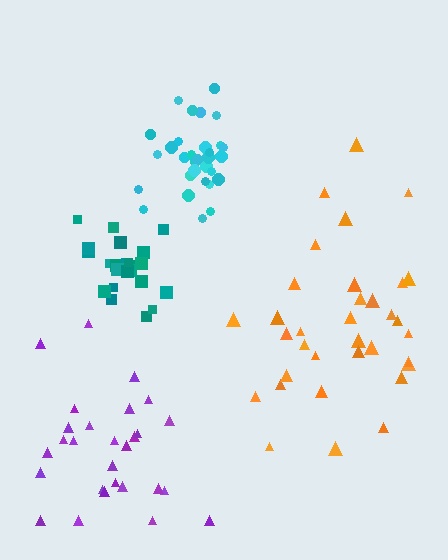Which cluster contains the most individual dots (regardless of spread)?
Orange (34).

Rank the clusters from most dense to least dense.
teal, cyan, orange, purple.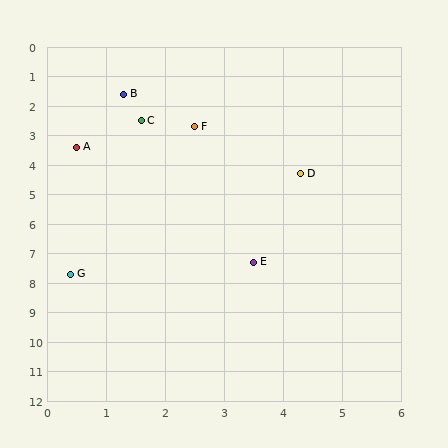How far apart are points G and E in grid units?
Points G and E are about 3.1 grid units apart.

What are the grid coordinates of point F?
Point F is at approximately (2.5, 2.7).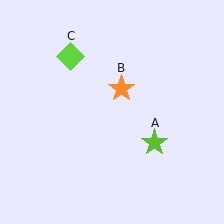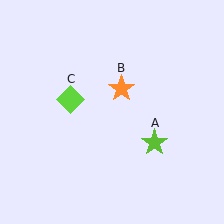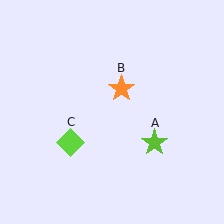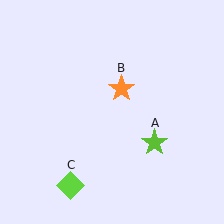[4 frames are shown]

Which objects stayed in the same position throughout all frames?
Lime star (object A) and orange star (object B) remained stationary.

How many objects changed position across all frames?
1 object changed position: lime diamond (object C).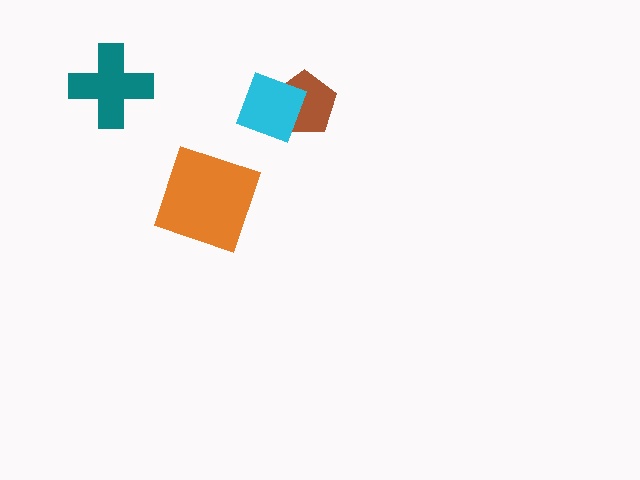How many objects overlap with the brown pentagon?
1 object overlaps with the brown pentagon.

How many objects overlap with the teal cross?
0 objects overlap with the teal cross.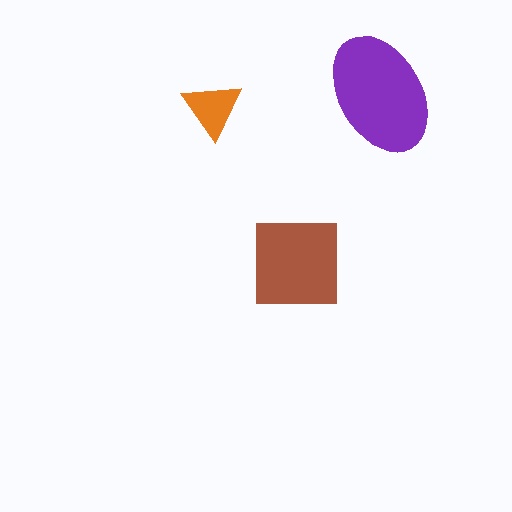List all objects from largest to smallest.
The purple ellipse, the brown square, the orange triangle.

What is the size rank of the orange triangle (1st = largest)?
3rd.